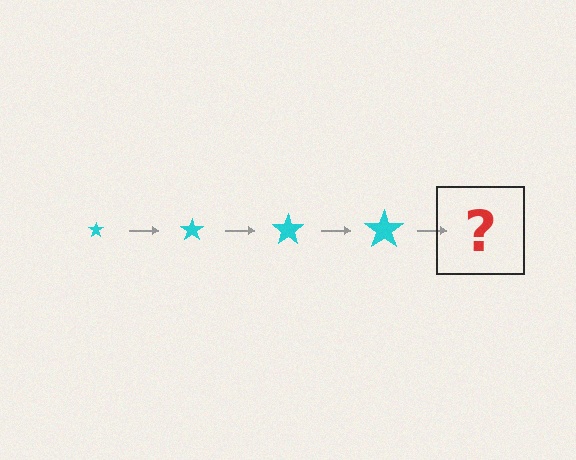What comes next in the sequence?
The next element should be a cyan star, larger than the previous one.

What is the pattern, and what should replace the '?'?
The pattern is that the star gets progressively larger each step. The '?' should be a cyan star, larger than the previous one.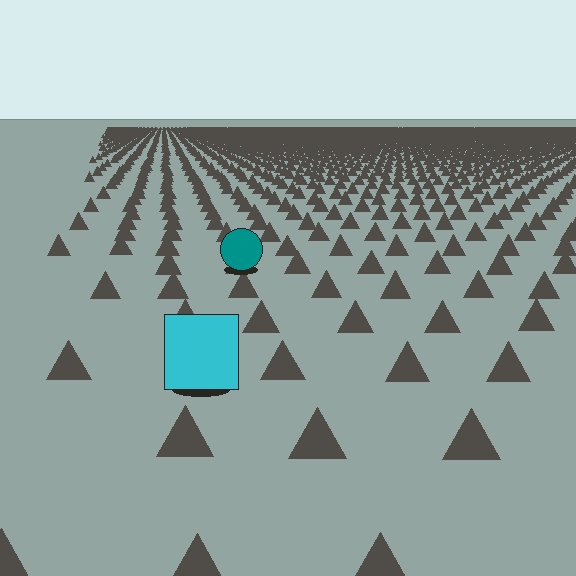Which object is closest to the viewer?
The cyan square is closest. The texture marks near it are larger and more spread out.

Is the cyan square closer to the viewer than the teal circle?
Yes. The cyan square is closer — you can tell from the texture gradient: the ground texture is coarser near it.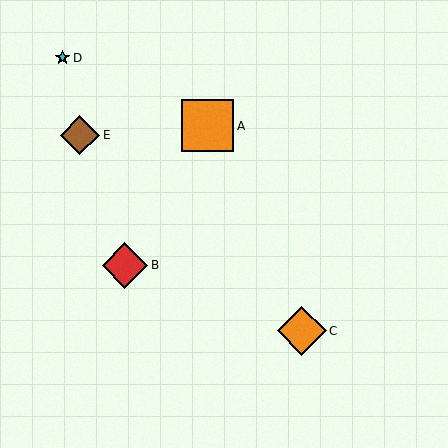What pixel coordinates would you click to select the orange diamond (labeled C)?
Click at (302, 331) to select the orange diamond C.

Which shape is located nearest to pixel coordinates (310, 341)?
The orange diamond (labeled C) at (302, 331) is nearest to that location.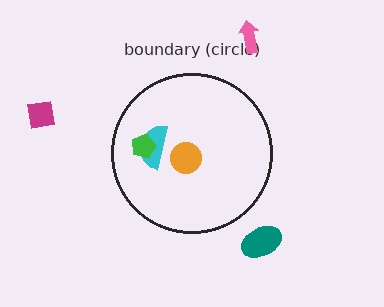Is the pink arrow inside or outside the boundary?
Outside.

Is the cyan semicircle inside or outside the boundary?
Inside.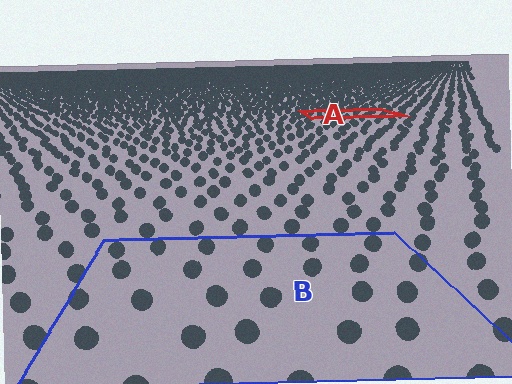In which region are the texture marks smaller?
The texture marks are smaller in region A, because it is farther away.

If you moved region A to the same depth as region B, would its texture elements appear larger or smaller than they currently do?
They would appear larger. At a closer depth, the same texture elements are projected at a bigger on-screen size.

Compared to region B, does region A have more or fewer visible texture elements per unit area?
Region A has more texture elements per unit area — they are packed more densely because it is farther away.